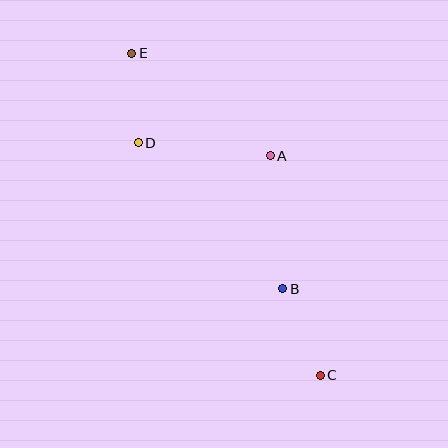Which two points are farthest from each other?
Points C and E are farthest from each other.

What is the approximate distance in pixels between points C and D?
The distance between C and D is approximately 295 pixels.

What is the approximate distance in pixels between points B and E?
The distance between B and E is approximately 280 pixels.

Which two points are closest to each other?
Points D and E are closest to each other.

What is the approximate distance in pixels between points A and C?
The distance between A and C is approximately 225 pixels.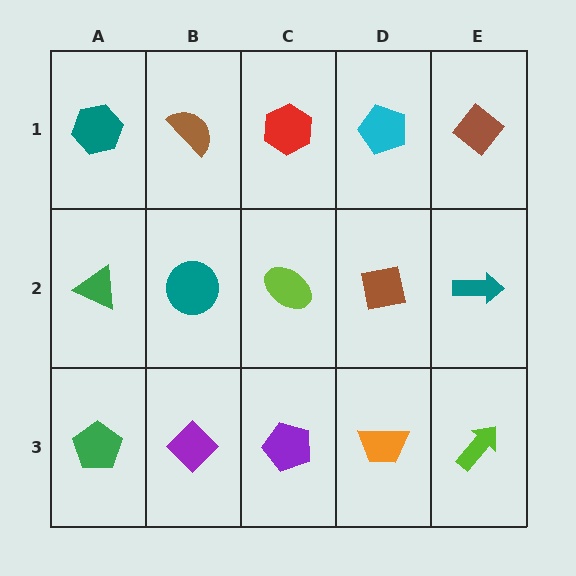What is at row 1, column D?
A cyan pentagon.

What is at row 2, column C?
A lime ellipse.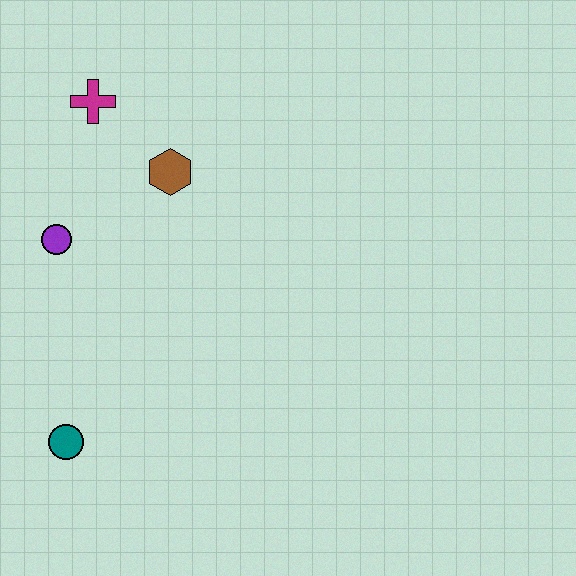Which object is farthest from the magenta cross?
The teal circle is farthest from the magenta cross.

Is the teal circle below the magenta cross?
Yes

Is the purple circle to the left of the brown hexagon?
Yes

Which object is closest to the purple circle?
The brown hexagon is closest to the purple circle.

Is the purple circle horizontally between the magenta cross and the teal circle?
No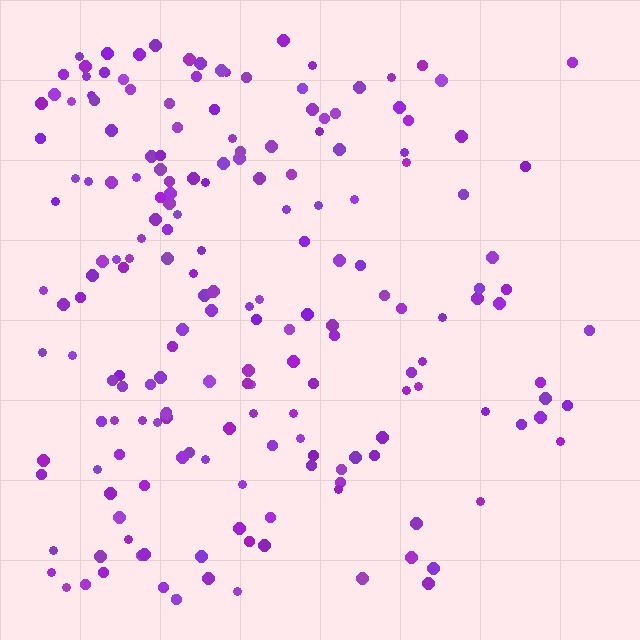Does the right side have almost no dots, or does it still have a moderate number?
Still a moderate number, just noticeably fewer than the left.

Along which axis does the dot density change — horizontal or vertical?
Horizontal.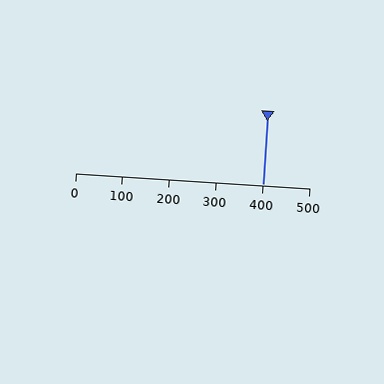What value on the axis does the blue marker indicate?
The marker indicates approximately 400.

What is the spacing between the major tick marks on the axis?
The major ticks are spaced 100 apart.